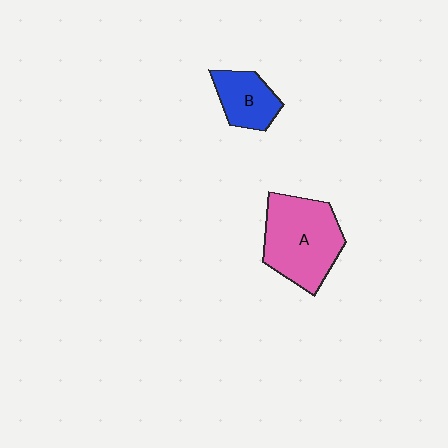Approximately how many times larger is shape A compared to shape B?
Approximately 2.0 times.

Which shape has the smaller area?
Shape B (blue).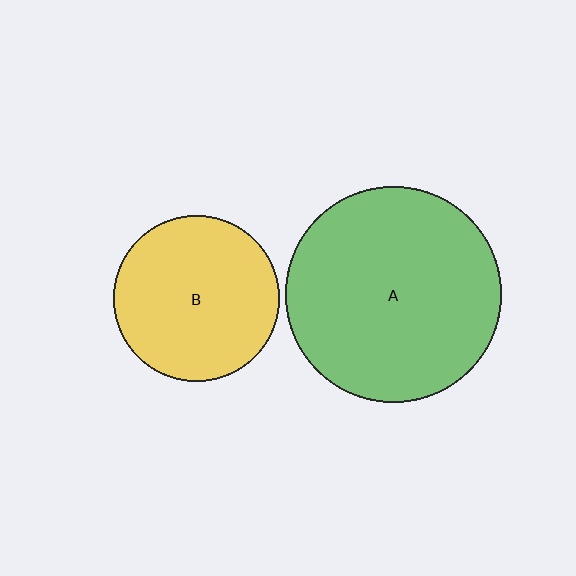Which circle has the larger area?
Circle A (green).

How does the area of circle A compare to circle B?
Approximately 1.7 times.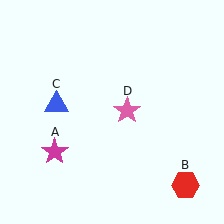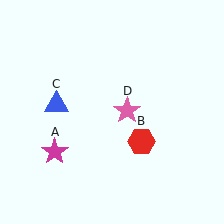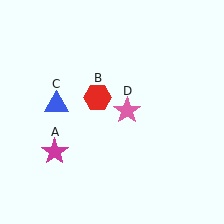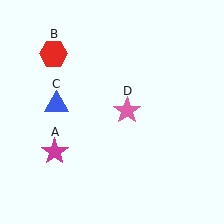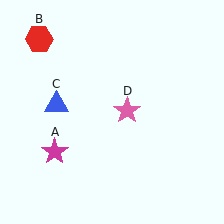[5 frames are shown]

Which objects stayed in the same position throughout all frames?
Magenta star (object A) and blue triangle (object C) and pink star (object D) remained stationary.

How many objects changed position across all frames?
1 object changed position: red hexagon (object B).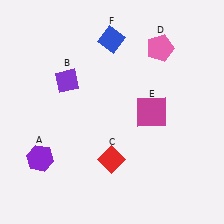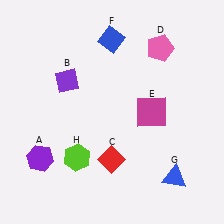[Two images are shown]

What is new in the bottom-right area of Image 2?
A blue triangle (G) was added in the bottom-right area of Image 2.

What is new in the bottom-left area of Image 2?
A lime hexagon (H) was added in the bottom-left area of Image 2.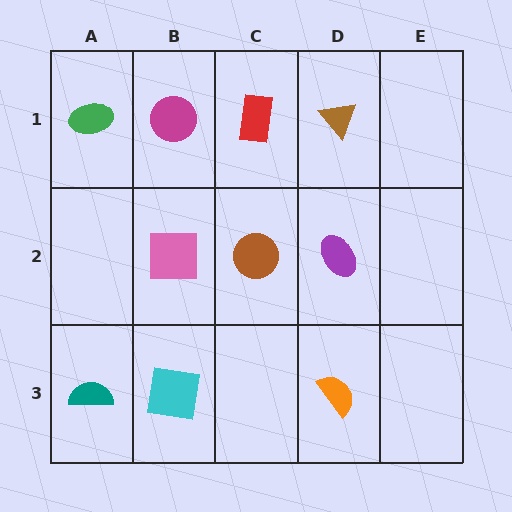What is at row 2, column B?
A pink square.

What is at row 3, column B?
A cyan square.